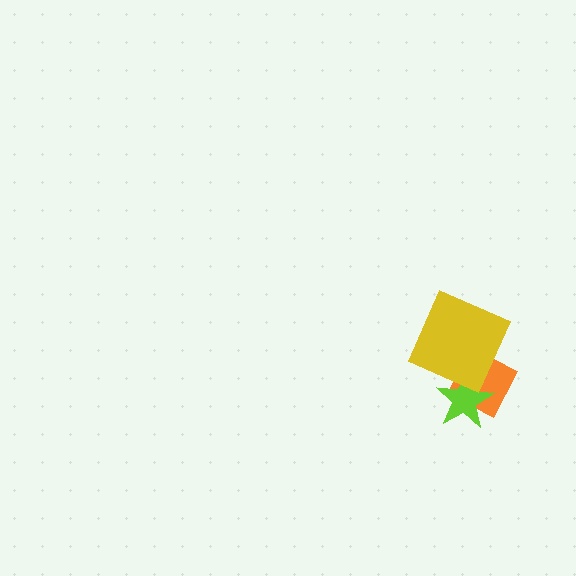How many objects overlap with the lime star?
2 objects overlap with the lime star.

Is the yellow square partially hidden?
No, no other shape covers it.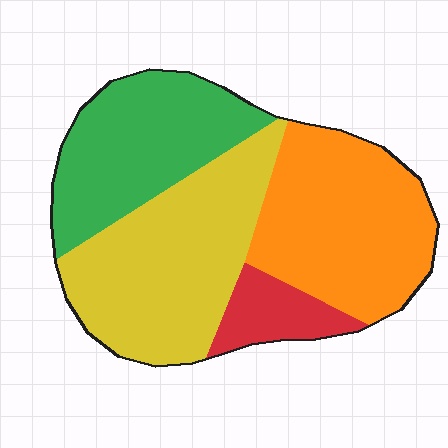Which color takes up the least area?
Red, at roughly 10%.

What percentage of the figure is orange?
Orange covers 31% of the figure.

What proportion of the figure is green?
Green covers roughly 25% of the figure.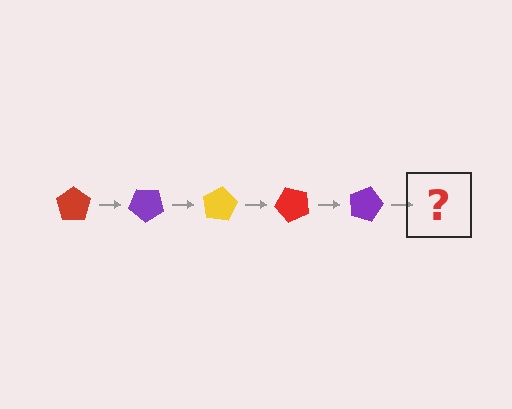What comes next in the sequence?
The next element should be a yellow pentagon, rotated 200 degrees from the start.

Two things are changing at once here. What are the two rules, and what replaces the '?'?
The two rules are that it rotates 40 degrees each step and the color cycles through red, purple, and yellow. The '?' should be a yellow pentagon, rotated 200 degrees from the start.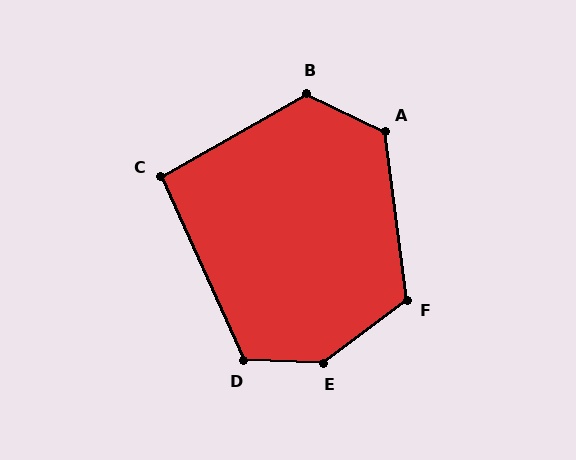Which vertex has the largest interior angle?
E, at approximately 141 degrees.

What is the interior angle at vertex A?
Approximately 124 degrees (obtuse).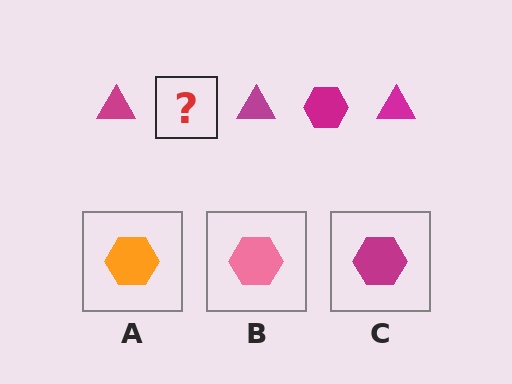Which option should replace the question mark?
Option C.